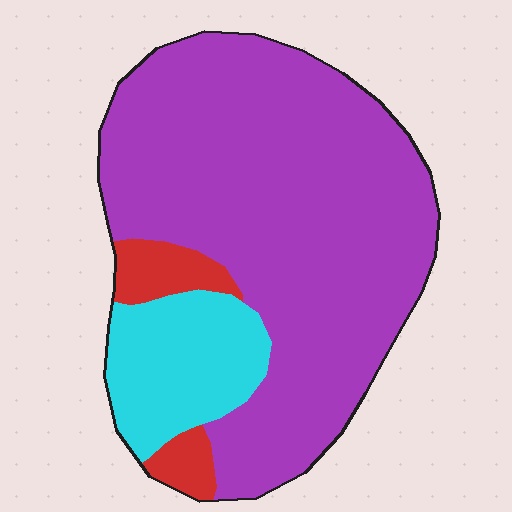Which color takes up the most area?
Purple, at roughly 75%.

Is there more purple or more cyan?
Purple.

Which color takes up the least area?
Red, at roughly 10%.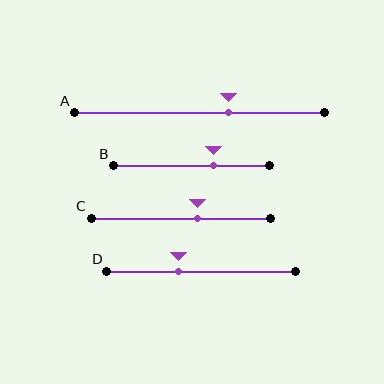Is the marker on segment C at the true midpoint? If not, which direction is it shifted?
No, the marker on segment C is shifted to the right by about 9% of the segment length.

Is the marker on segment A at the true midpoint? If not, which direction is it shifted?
No, the marker on segment A is shifted to the right by about 12% of the segment length.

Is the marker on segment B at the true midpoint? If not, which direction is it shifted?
No, the marker on segment B is shifted to the right by about 14% of the segment length.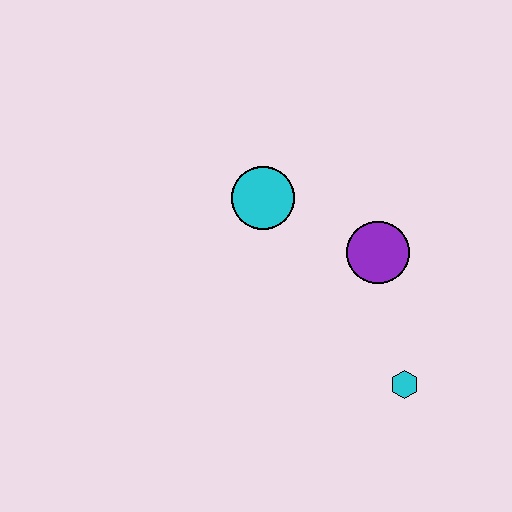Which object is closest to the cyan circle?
The purple circle is closest to the cyan circle.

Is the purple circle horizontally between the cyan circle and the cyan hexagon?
Yes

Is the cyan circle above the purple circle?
Yes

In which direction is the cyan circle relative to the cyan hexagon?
The cyan circle is above the cyan hexagon.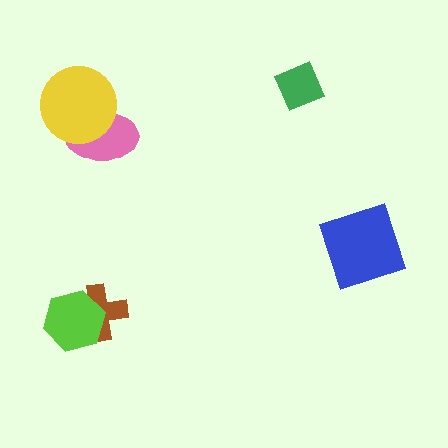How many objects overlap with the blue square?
0 objects overlap with the blue square.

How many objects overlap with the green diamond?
0 objects overlap with the green diamond.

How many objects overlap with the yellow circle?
1 object overlaps with the yellow circle.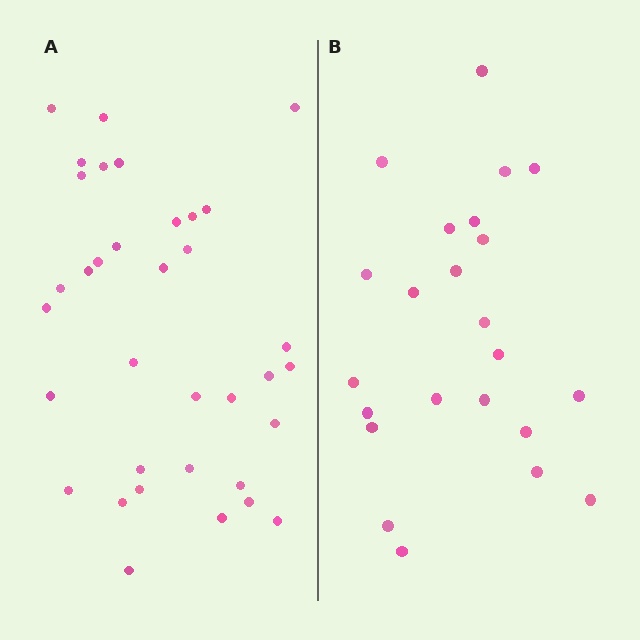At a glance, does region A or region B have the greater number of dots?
Region A (the left region) has more dots.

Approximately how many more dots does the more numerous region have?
Region A has roughly 12 or so more dots than region B.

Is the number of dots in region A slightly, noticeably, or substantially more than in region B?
Region A has substantially more. The ratio is roughly 1.5 to 1.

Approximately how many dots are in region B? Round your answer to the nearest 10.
About 20 dots. (The exact count is 23, which rounds to 20.)